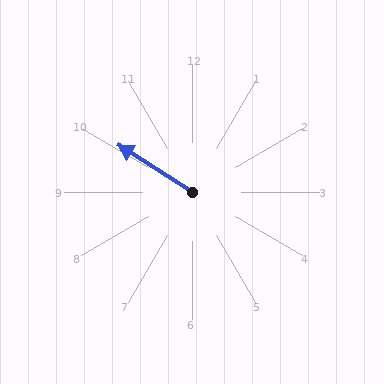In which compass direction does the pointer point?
Northwest.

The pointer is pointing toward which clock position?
Roughly 10 o'clock.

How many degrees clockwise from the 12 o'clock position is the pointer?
Approximately 302 degrees.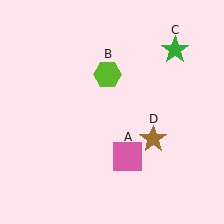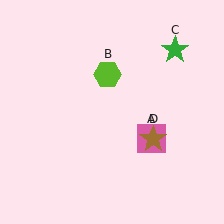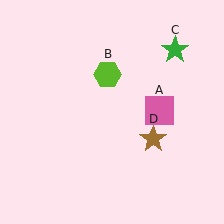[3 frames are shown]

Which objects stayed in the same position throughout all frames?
Lime hexagon (object B) and green star (object C) and brown star (object D) remained stationary.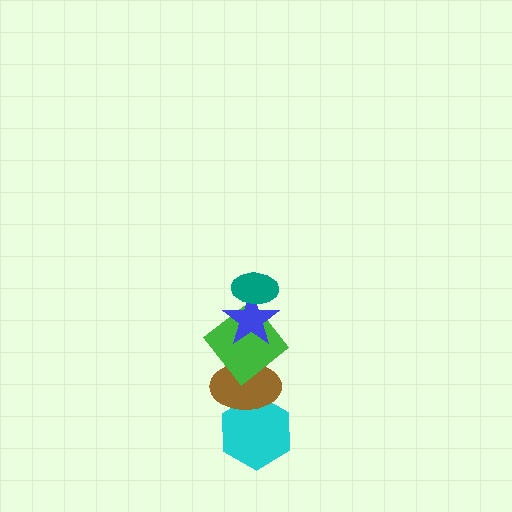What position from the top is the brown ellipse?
The brown ellipse is 4th from the top.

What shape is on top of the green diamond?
The blue star is on top of the green diamond.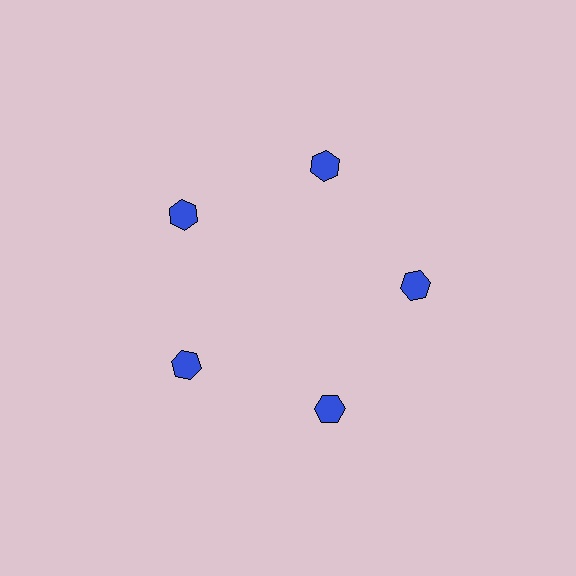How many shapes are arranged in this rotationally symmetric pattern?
There are 5 shapes, arranged in 5 groups of 1.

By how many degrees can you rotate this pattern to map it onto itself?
The pattern maps onto itself every 72 degrees of rotation.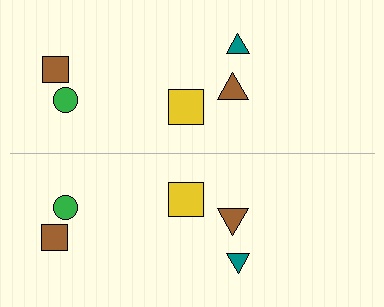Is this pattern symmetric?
Yes, this pattern has bilateral (reflection) symmetry.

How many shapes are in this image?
There are 10 shapes in this image.